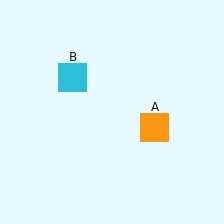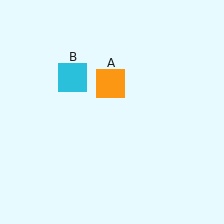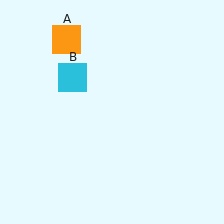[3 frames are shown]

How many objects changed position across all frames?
1 object changed position: orange square (object A).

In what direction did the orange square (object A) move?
The orange square (object A) moved up and to the left.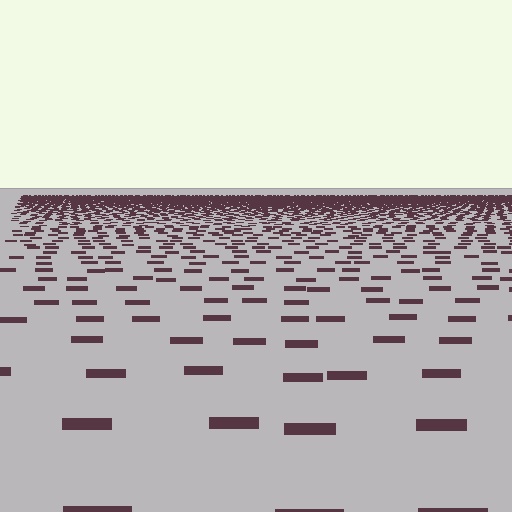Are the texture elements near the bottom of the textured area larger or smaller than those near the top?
Larger. Near the bottom, elements are closer to the viewer and appear at a bigger on-screen size.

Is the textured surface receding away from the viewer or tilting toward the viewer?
The surface is receding away from the viewer. Texture elements get smaller and denser toward the top.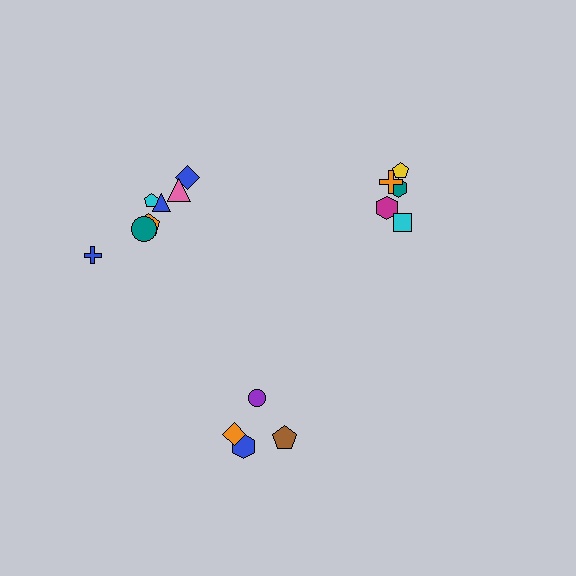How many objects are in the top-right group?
There are 5 objects.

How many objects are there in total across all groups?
There are 16 objects.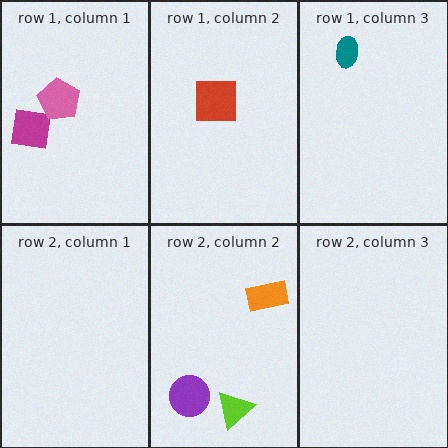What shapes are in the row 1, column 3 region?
The teal ellipse.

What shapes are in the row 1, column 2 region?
The red square.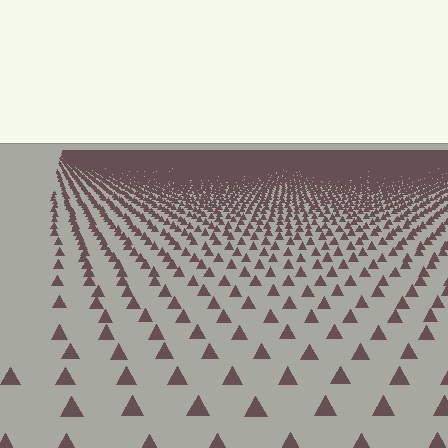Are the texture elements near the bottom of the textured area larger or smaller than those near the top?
Larger. Near the bottom, elements are closer to the viewer and appear at a bigger on-screen size.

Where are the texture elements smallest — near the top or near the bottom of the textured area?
Near the top.